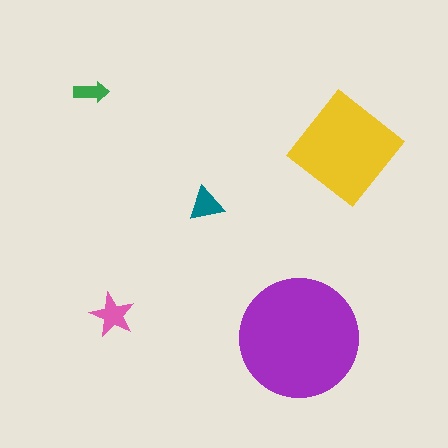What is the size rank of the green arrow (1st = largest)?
5th.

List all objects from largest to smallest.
The purple circle, the yellow diamond, the pink star, the teal triangle, the green arrow.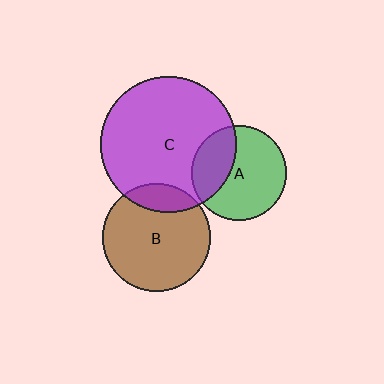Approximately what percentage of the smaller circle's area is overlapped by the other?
Approximately 35%.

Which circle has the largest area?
Circle C (purple).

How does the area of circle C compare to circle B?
Approximately 1.6 times.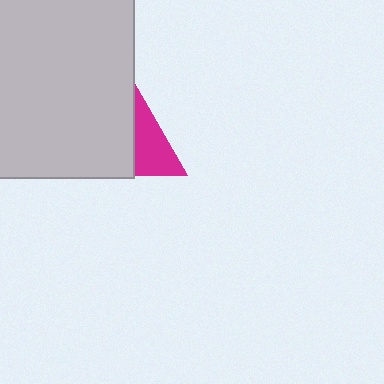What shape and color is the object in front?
The object in front is a light gray square.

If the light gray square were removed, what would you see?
You would see the complete magenta triangle.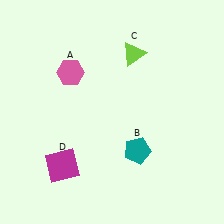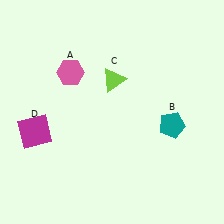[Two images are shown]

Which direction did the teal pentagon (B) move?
The teal pentagon (B) moved right.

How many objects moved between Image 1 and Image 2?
3 objects moved between the two images.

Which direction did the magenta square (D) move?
The magenta square (D) moved up.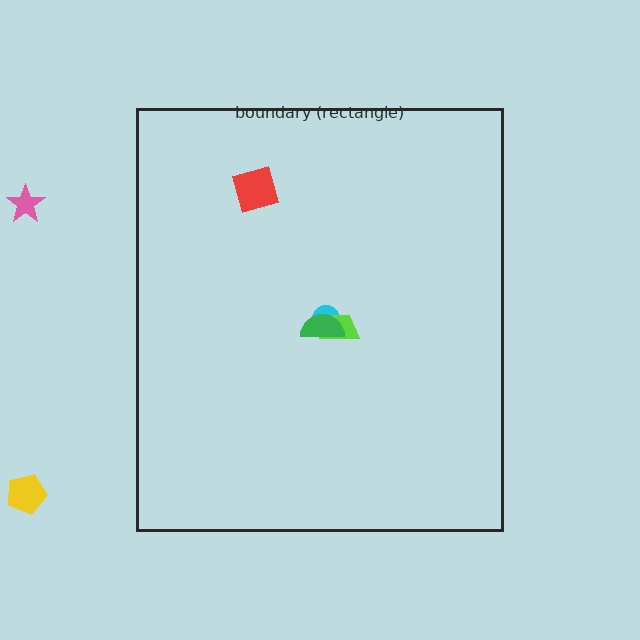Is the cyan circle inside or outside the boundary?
Inside.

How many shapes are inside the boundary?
4 inside, 2 outside.